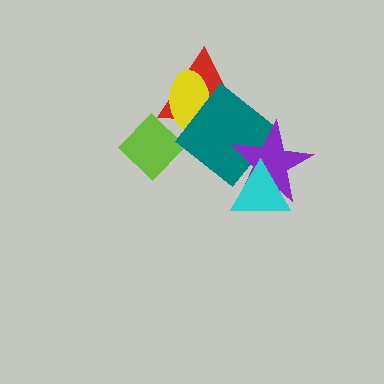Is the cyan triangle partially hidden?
No, no other shape covers it.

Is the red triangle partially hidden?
Yes, it is partially covered by another shape.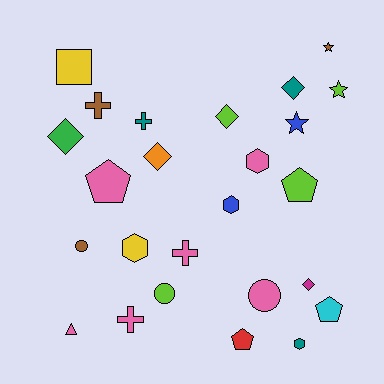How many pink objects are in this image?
There are 6 pink objects.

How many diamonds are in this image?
There are 5 diamonds.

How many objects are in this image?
There are 25 objects.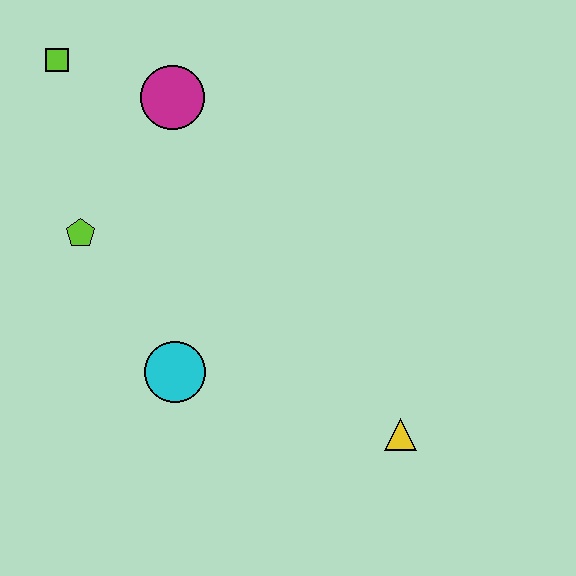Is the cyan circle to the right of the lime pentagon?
Yes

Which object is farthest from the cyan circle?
The lime square is farthest from the cyan circle.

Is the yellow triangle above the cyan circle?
No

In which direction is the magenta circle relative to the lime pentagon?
The magenta circle is above the lime pentagon.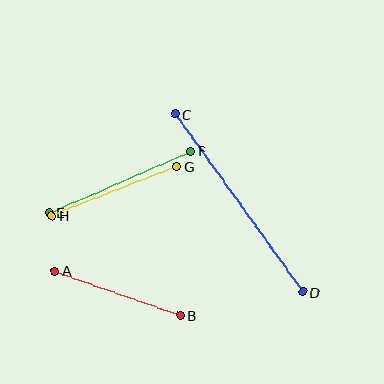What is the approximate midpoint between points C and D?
The midpoint is at approximately (239, 203) pixels.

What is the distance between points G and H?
The distance is approximately 134 pixels.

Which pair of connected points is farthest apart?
Points C and D are farthest apart.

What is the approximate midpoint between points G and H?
The midpoint is at approximately (114, 191) pixels.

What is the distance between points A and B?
The distance is approximately 133 pixels.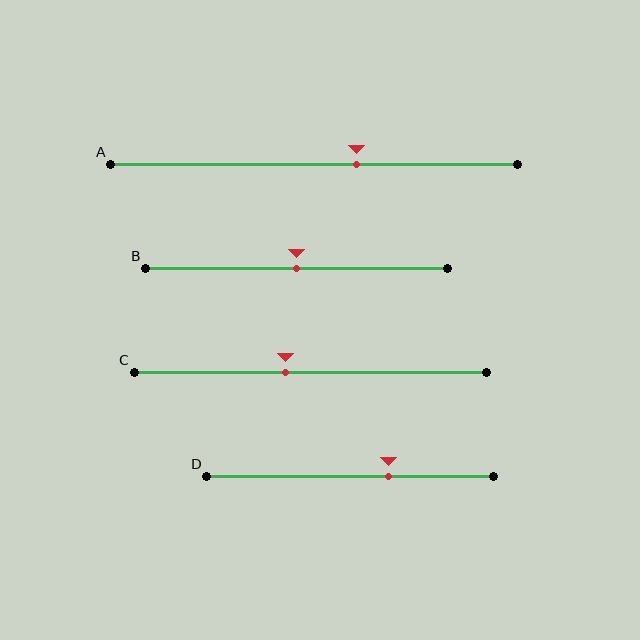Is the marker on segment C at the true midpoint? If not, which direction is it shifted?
No, the marker on segment C is shifted to the left by about 7% of the segment length.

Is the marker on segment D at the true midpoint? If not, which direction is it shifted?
No, the marker on segment D is shifted to the right by about 14% of the segment length.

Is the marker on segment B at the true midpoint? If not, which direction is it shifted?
Yes, the marker on segment B is at the true midpoint.